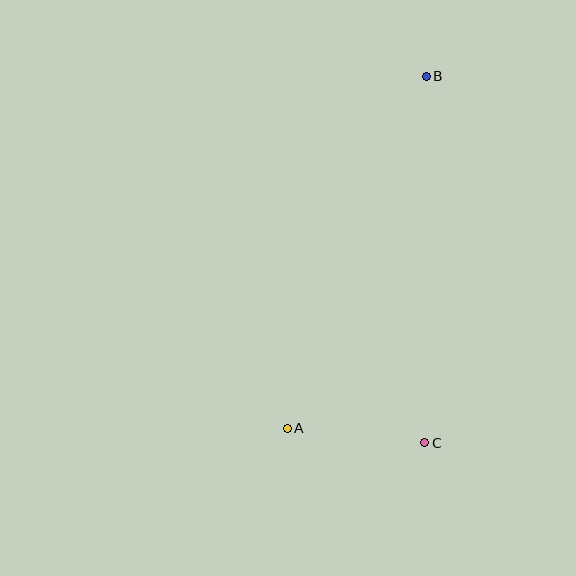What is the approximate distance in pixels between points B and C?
The distance between B and C is approximately 366 pixels.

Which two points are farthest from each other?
Points A and B are farthest from each other.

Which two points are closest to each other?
Points A and C are closest to each other.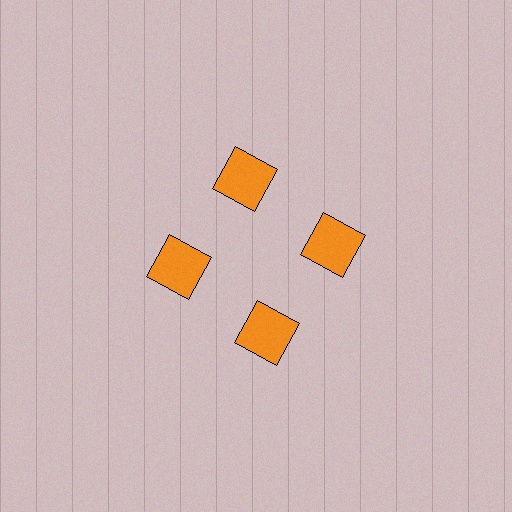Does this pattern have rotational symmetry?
Yes, this pattern has 4-fold rotational symmetry. It looks the same after rotating 90 degrees around the center.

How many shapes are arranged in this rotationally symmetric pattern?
There are 4 shapes, arranged in 4 groups of 1.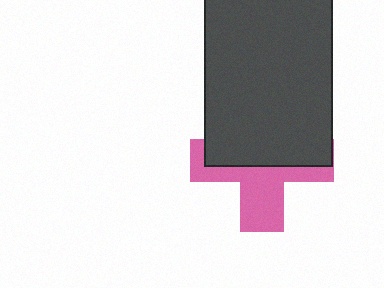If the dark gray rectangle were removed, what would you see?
You would see the complete pink cross.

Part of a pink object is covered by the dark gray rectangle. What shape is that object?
It is a cross.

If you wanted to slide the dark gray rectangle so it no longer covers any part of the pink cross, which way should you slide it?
Slide it up — that is the most direct way to separate the two shapes.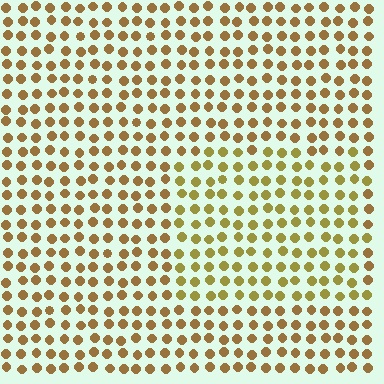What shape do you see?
I see a rectangle.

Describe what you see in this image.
The image is filled with small brown elements in a uniform arrangement. A rectangle-shaped region is visible where the elements are tinted to a slightly different hue, forming a subtle color boundary.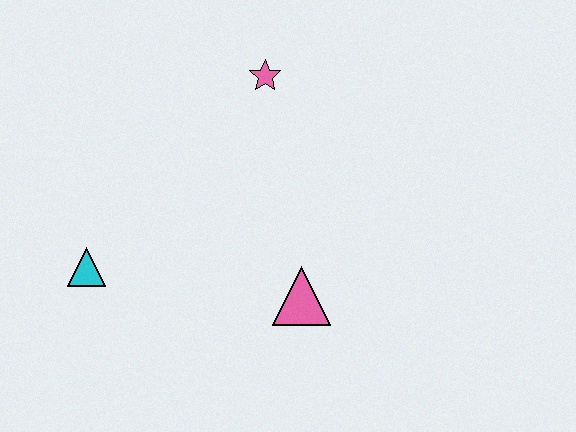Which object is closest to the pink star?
The pink triangle is closest to the pink star.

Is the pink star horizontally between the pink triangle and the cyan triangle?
Yes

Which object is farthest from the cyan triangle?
The pink star is farthest from the cyan triangle.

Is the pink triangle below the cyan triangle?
Yes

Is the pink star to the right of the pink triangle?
No